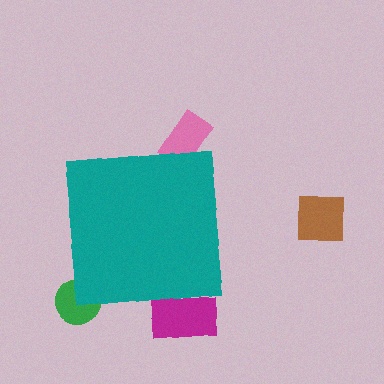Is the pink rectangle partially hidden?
Yes, the pink rectangle is partially hidden behind the teal square.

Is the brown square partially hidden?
No, the brown square is fully visible.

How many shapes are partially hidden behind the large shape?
3 shapes are partially hidden.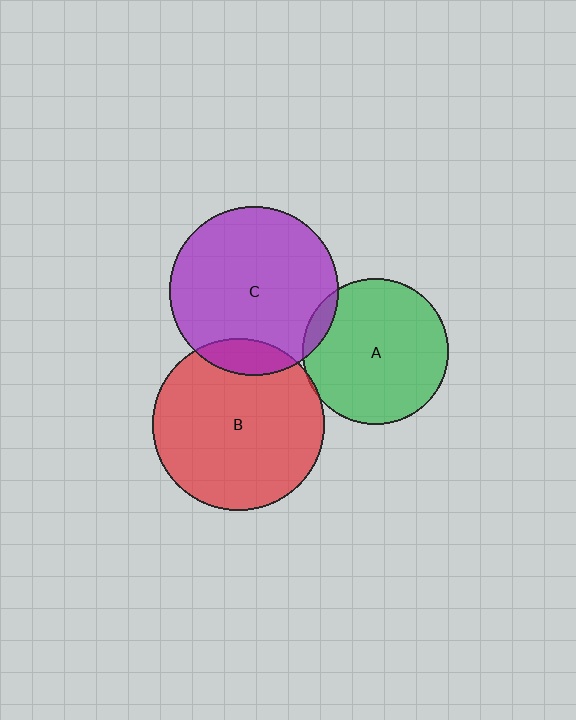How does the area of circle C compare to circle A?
Approximately 1.3 times.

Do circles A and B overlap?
Yes.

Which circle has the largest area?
Circle B (red).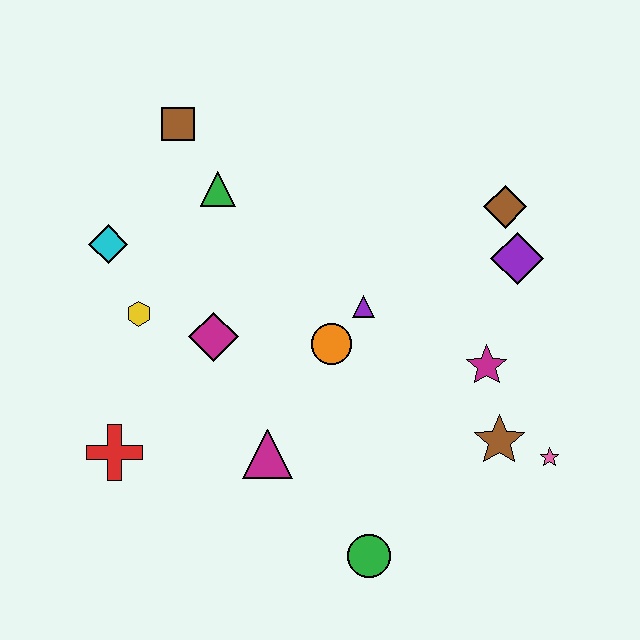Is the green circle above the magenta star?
No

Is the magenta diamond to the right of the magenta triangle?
No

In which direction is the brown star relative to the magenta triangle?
The brown star is to the right of the magenta triangle.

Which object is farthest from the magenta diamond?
The pink star is farthest from the magenta diamond.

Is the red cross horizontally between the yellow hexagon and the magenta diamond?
No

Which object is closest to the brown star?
The pink star is closest to the brown star.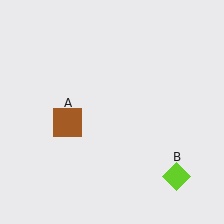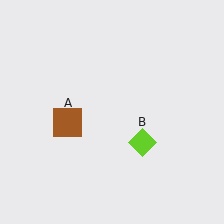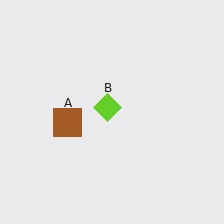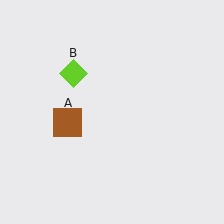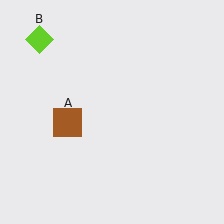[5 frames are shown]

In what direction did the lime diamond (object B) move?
The lime diamond (object B) moved up and to the left.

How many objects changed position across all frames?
1 object changed position: lime diamond (object B).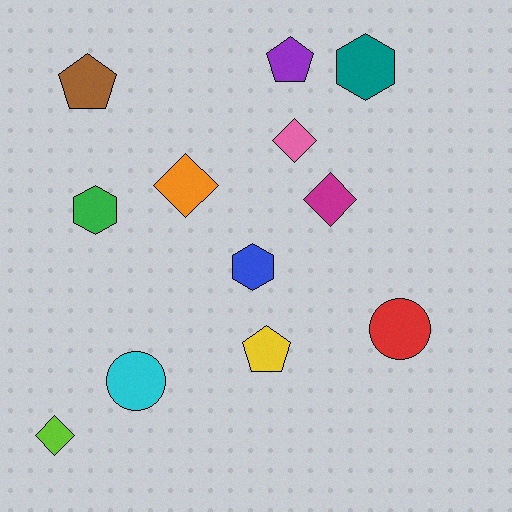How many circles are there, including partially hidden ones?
There are 2 circles.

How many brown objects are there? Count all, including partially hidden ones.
There is 1 brown object.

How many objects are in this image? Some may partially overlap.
There are 12 objects.